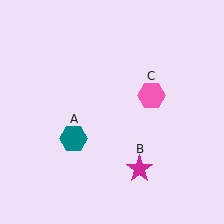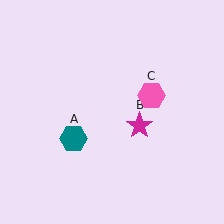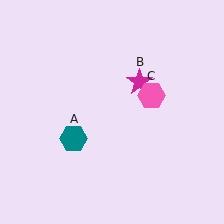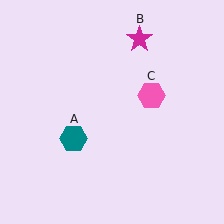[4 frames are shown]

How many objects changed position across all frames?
1 object changed position: magenta star (object B).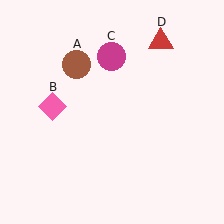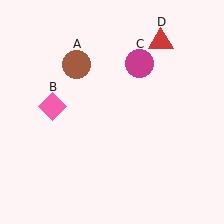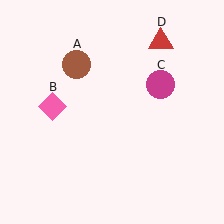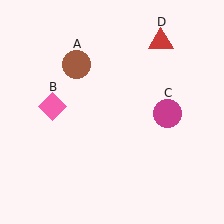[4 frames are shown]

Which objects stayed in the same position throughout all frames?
Brown circle (object A) and pink diamond (object B) and red triangle (object D) remained stationary.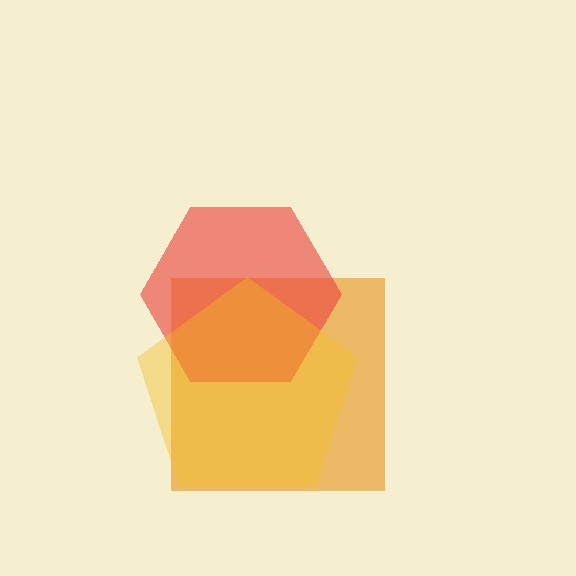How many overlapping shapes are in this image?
There are 3 overlapping shapes in the image.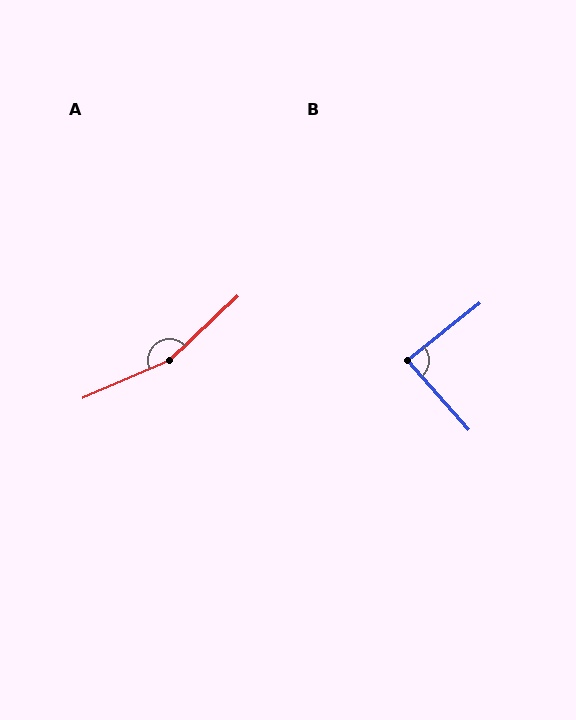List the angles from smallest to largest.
B (87°), A (160°).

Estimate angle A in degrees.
Approximately 160 degrees.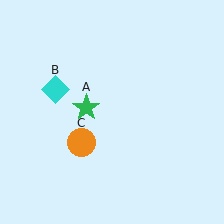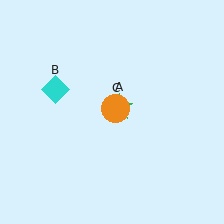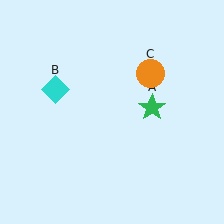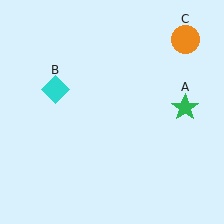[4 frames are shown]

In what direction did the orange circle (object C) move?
The orange circle (object C) moved up and to the right.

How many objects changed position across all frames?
2 objects changed position: green star (object A), orange circle (object C).